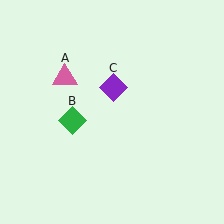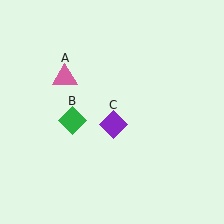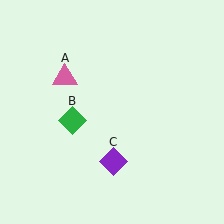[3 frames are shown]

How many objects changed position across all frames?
1 object changed position: purple diamond (object C).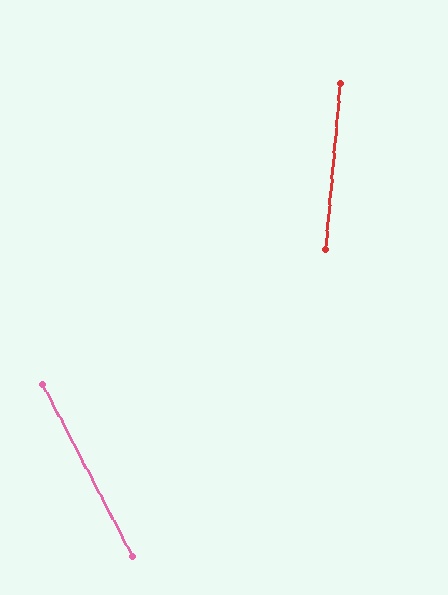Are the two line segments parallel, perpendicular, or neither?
Neither parallel nor perpendicular — they differ by about 32°.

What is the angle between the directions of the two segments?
Approximately 32 degrees.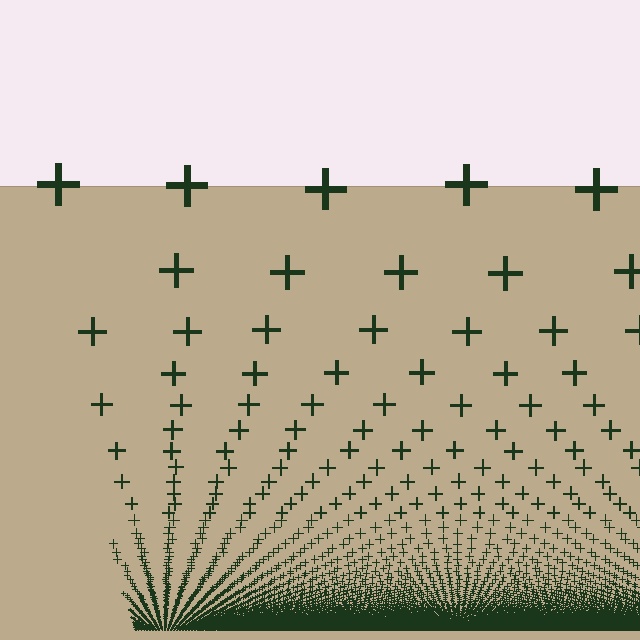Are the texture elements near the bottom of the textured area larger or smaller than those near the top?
Smaller. The gradient is inverted — elements near the bottom are smaller and denser.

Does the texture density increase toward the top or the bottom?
Density increases toward the bottom.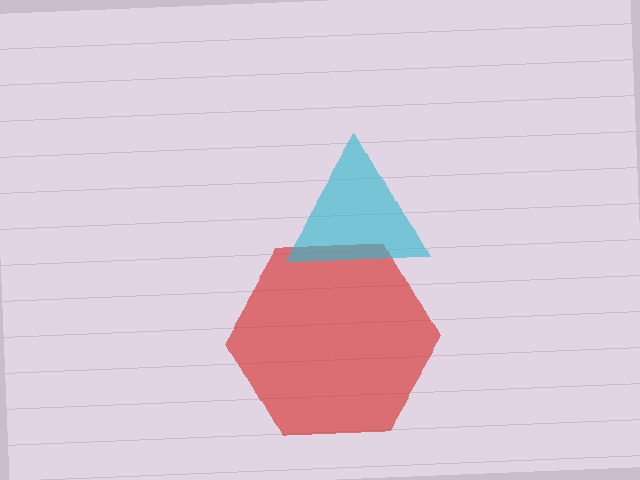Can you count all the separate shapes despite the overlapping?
Yes, there are 2 separate shapes.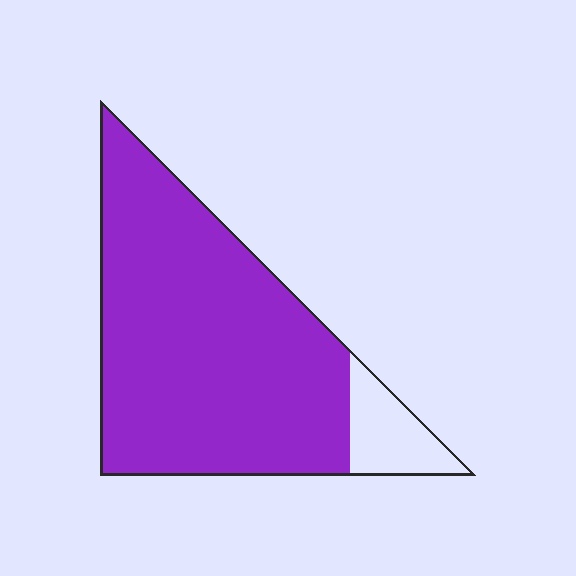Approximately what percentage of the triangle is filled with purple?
Approximately 90%.